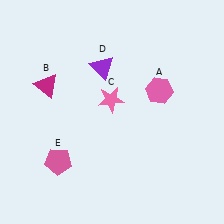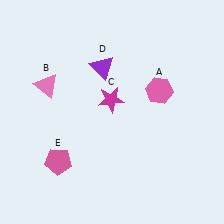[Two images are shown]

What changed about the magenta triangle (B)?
In Image 1, B is magenta. In Image 2, it changed to pink.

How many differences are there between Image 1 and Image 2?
There are 2 differences between the two images.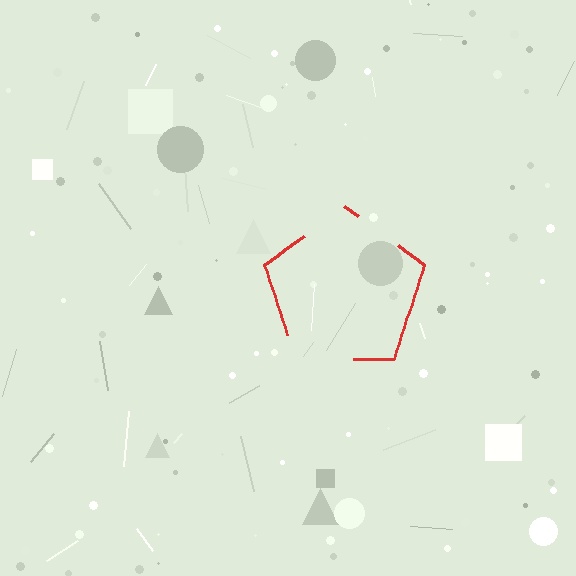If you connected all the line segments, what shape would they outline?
They would outline a pentagon.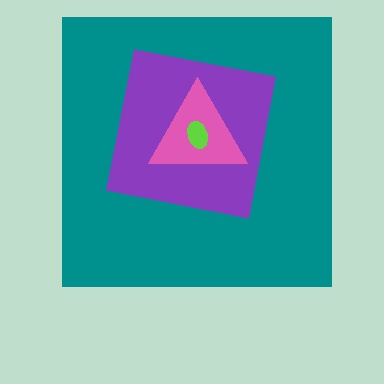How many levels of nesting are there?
4.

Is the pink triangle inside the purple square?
Yes.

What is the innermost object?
The lime ellipse.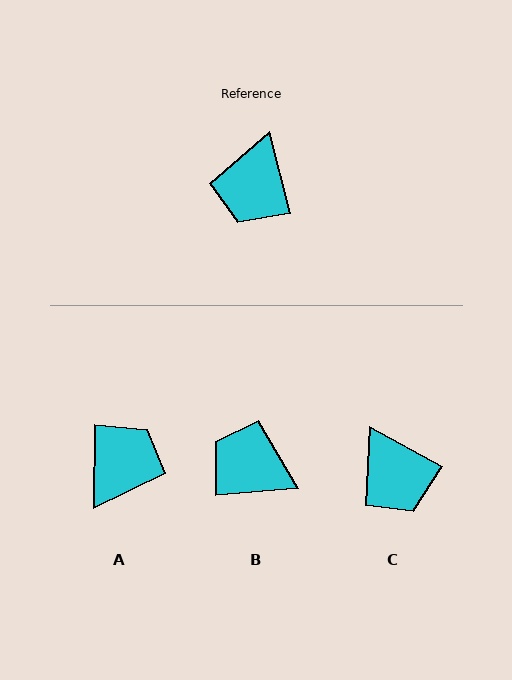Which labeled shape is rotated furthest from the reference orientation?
A, about 165 degrees away.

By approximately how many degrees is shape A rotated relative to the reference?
Approximately 165 degrees counter-clockwise.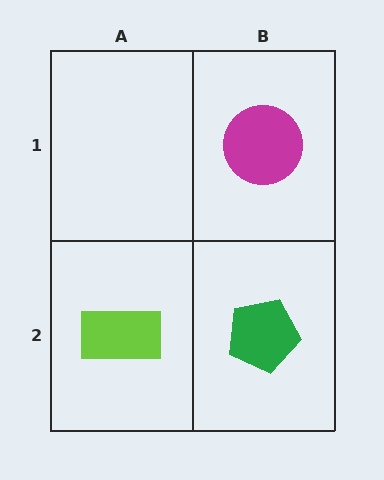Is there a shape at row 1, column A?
No, that cell is empty.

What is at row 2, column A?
A lime rectangle.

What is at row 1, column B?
A magenta circle.